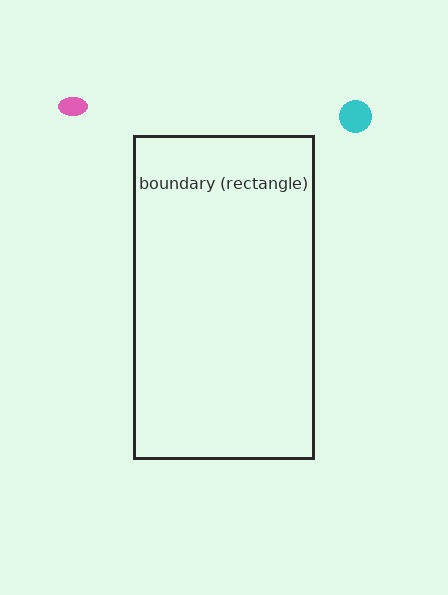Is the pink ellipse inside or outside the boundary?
Outside.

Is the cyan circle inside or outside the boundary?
Outside.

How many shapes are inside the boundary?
0 inside, 2 outside.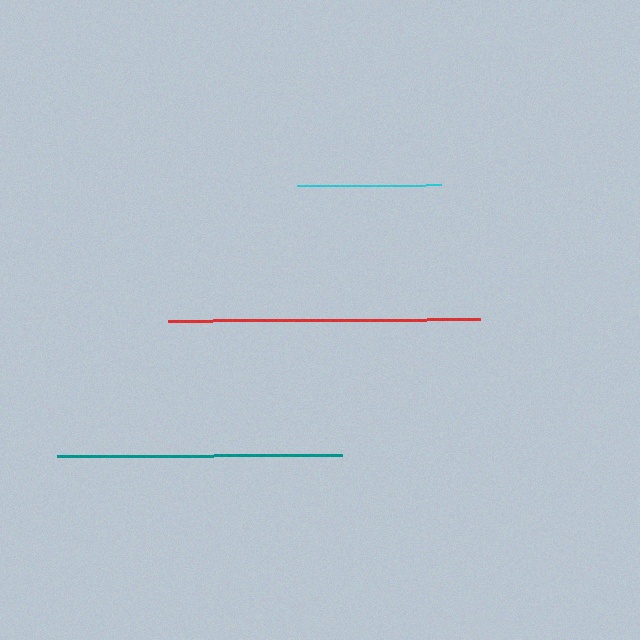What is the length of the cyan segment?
The cyan segment is approximately 144 pixels long.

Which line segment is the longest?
The red line is the longest at approximately 311 pixels.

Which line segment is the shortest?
The cyan line is the shortest at approximately 144 pixels.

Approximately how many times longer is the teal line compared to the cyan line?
The teal line is approximately 2.0 times the length of the cyan line.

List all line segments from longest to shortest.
From longest to shortest: red, teal, cyan.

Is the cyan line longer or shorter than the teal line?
The teal line is longer than the cyan line.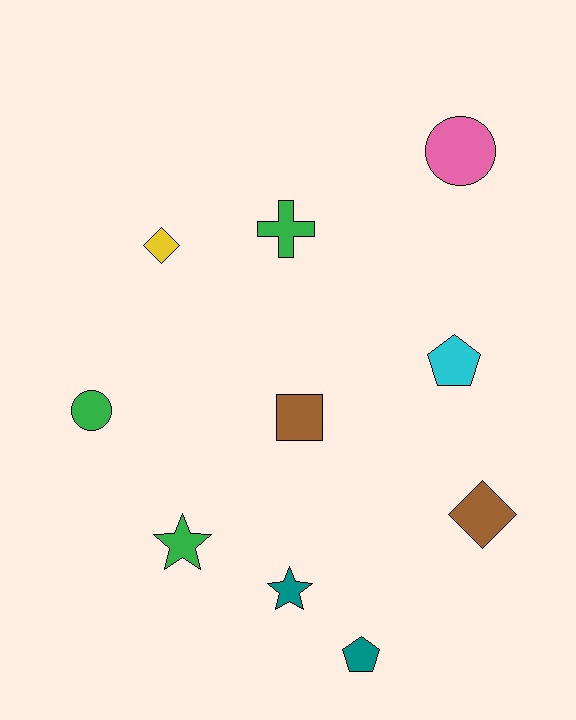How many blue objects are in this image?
There are no blue objects.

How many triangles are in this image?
There are no triangles.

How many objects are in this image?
There are 10 objects.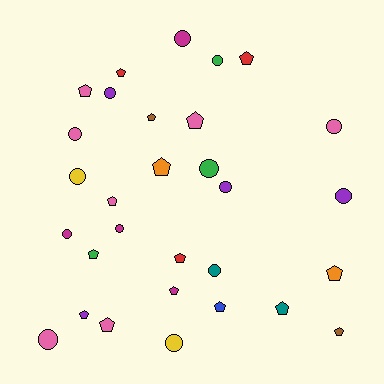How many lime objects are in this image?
There are no lime objects.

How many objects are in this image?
There are 30 objects.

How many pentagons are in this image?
There are 16 pentagons.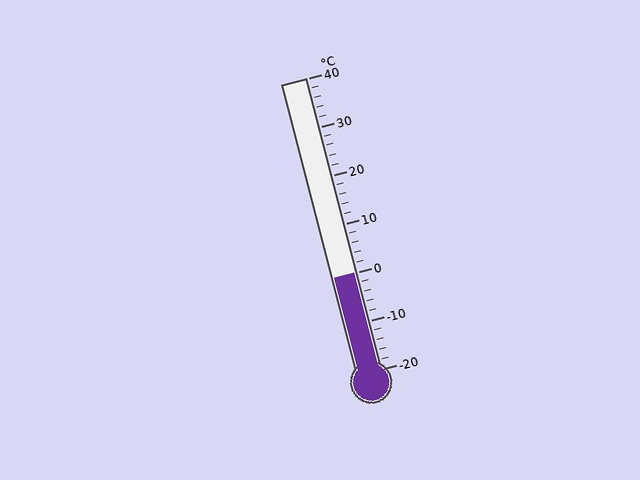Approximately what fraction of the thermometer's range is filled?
The thermometer is filled to approximately 35% of its range.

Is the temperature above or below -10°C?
The temperature is above -10°C.